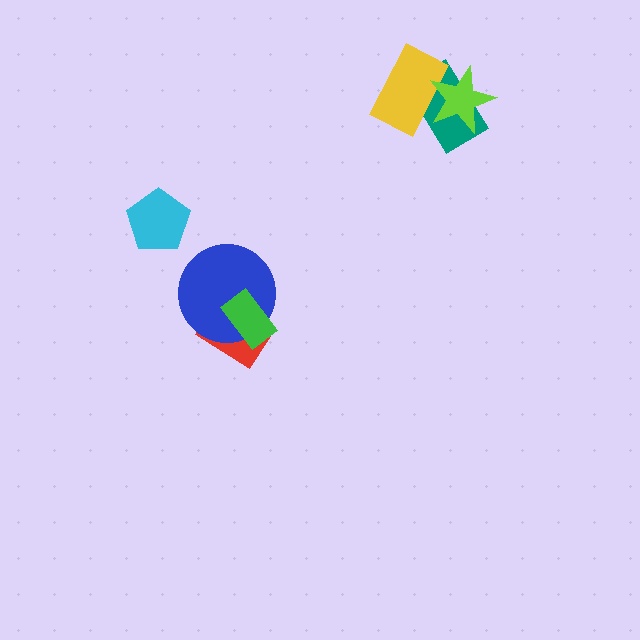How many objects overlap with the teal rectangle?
2 objects overlap with the teal rectangle.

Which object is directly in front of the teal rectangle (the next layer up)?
The yellow rectangle is directly in front of the teal rectangle.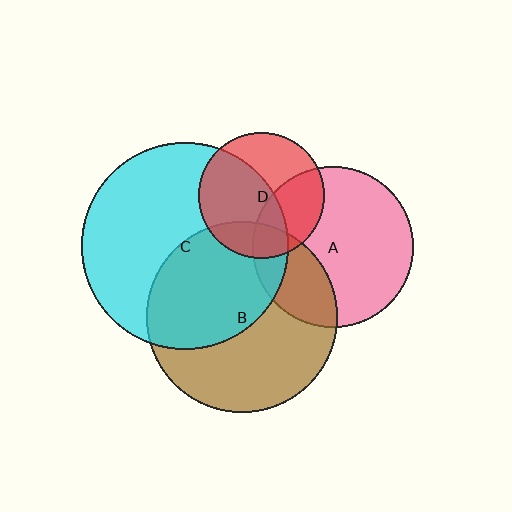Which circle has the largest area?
Circle C (cyan).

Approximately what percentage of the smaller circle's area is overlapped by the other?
Approximately 50%.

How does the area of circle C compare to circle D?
Approximately 2.7 times.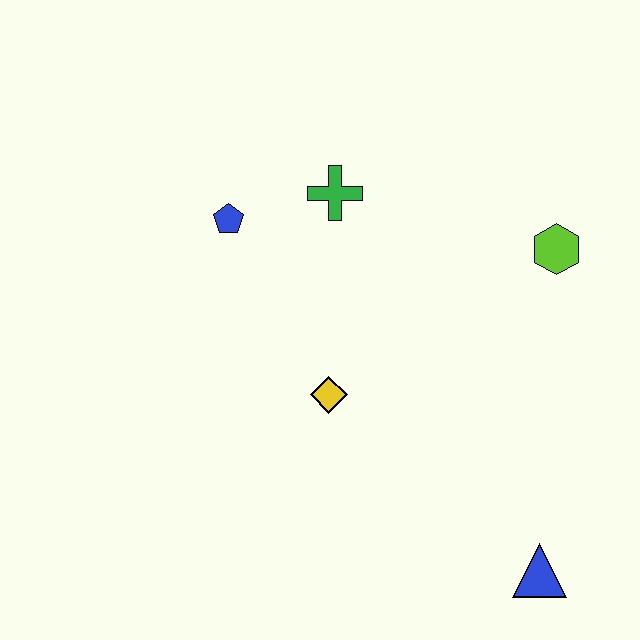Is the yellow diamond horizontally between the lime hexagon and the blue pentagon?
Yes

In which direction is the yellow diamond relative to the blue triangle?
The yellow diamond is to the left of the blue triangle.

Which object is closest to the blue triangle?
The yellow diamond is closest to the blue triangle.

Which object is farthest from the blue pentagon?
The blue triangle is farthest from the blue pentagon.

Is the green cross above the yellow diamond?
Yes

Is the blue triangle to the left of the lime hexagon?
Yes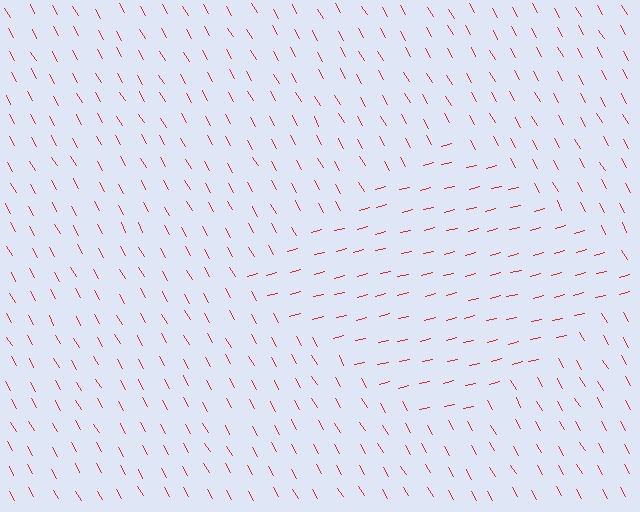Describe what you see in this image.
The image is filled with small red line segments. A diamond region in the image has lines oriented differently from the surrounding lines, creating a visible texture boundary.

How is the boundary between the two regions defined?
The boundary is defined purely by a change in line orientation (approximately 74 degrees difference). All lines are the same color and thickness.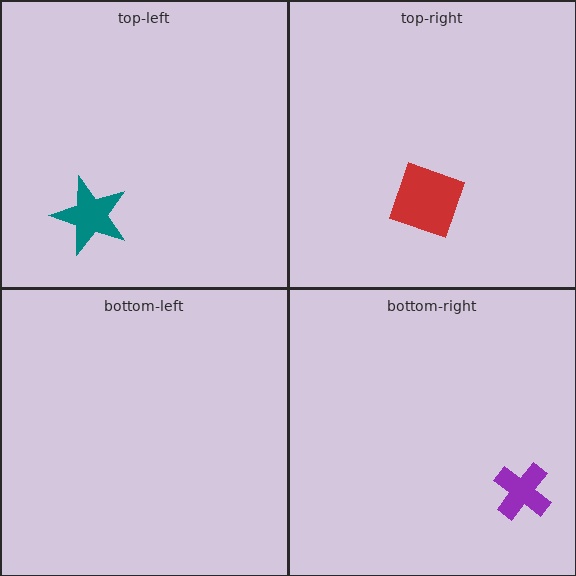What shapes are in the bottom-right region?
The purple cross.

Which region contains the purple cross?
The bottom-right region.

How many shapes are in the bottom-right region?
1.